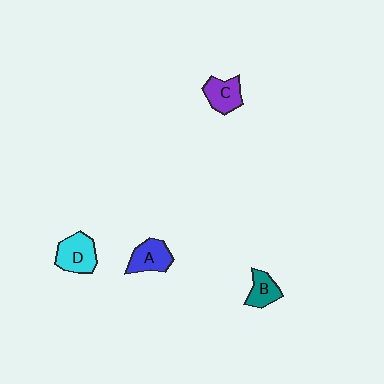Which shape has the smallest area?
Shape B (teal).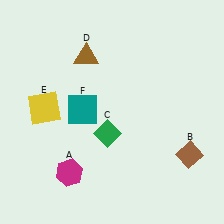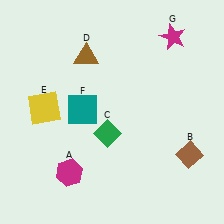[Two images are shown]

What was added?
A magenta star (G) was added in Image 2.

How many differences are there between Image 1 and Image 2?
There is 1 difference between the two images.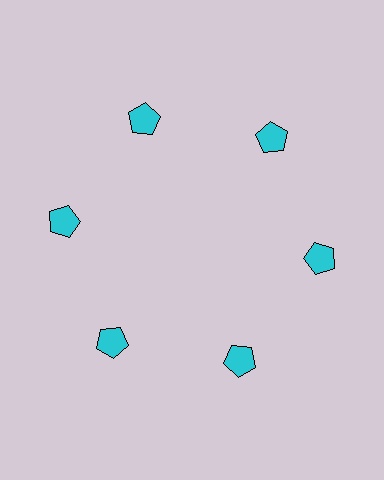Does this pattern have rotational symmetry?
Yes, this pattern has 6-fold rotational symmetry. It looks the same after rotating 60 degrees around the center.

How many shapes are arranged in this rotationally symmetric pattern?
There are 6 shapes, arranged in 6 groups of 1.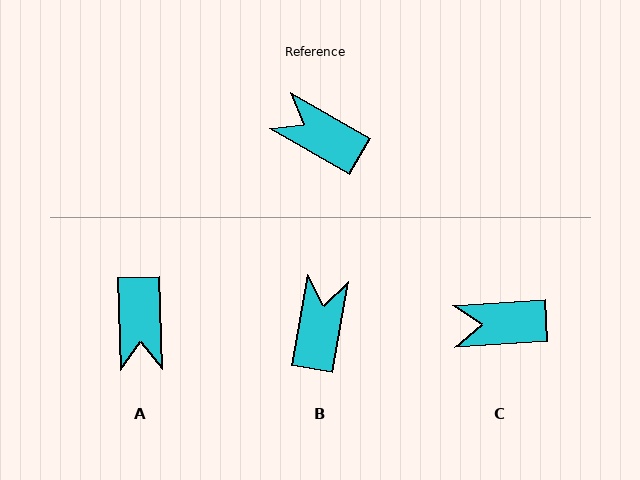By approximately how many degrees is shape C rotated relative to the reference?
Approximately 34 degrees counter-clockwise.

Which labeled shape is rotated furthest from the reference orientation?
A, about 122 degrees away.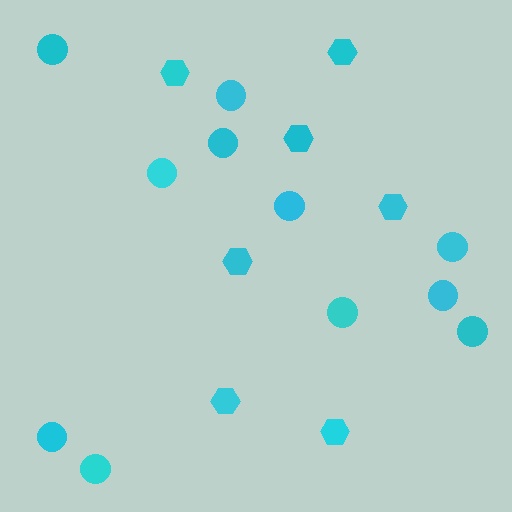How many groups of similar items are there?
There are 2 groups: one group of hexagons (7) and one group of circles (11).